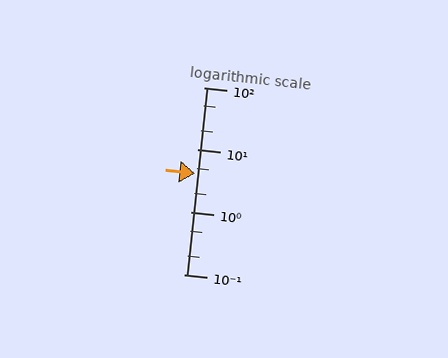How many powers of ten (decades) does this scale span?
The scale spans 3 decades, from 0.1 to 100.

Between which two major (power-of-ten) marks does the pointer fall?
The pointer is between 1 and 10.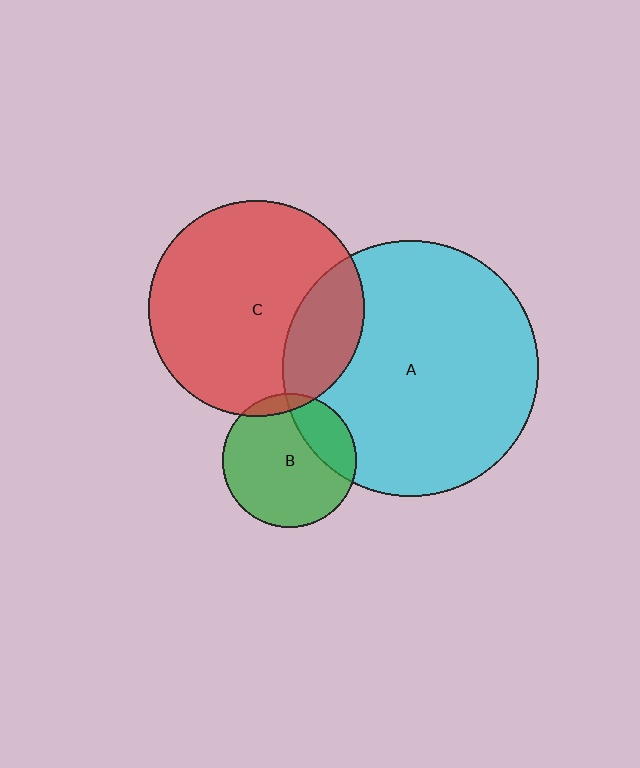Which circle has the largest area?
Circle A (cyan).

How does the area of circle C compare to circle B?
Approximately 2.6 times.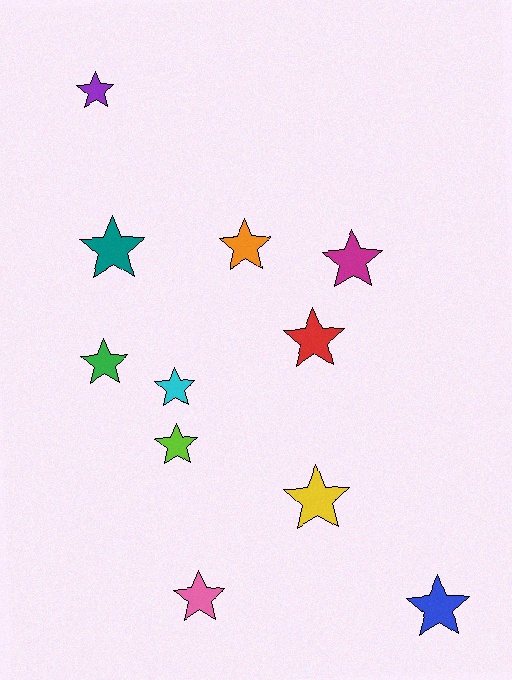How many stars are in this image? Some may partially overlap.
There are 11 stars.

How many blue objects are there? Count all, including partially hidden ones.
There is 1 blue object.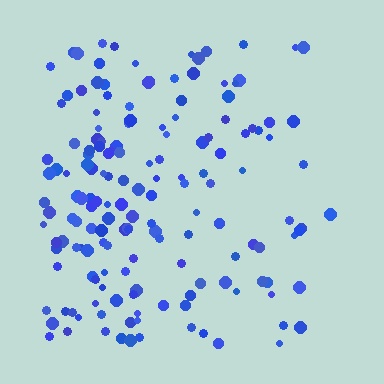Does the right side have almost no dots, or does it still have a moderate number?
Still a moderate number, just noticeably fewer than the left.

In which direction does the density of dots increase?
From right to left, with the left side densest.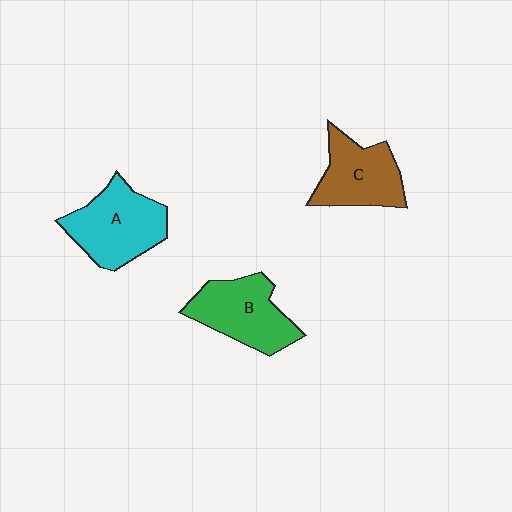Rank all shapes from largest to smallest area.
From largest to smallest: A (cyan), B (green), C (brown).